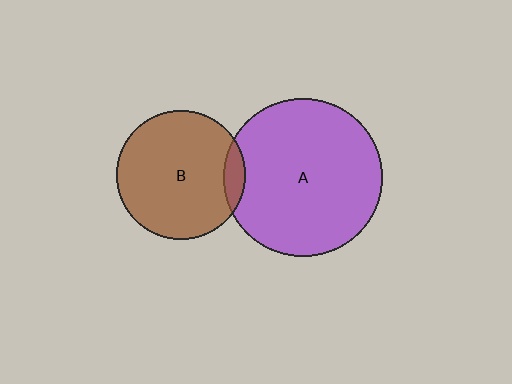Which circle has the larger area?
Circle A (purple).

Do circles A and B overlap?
Yes.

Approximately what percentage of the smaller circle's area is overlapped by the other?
Approximately 10%.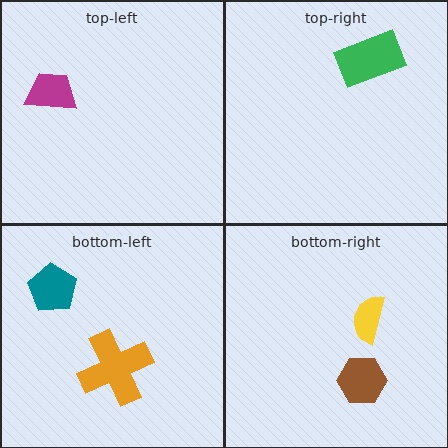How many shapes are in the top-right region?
1.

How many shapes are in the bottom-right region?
2.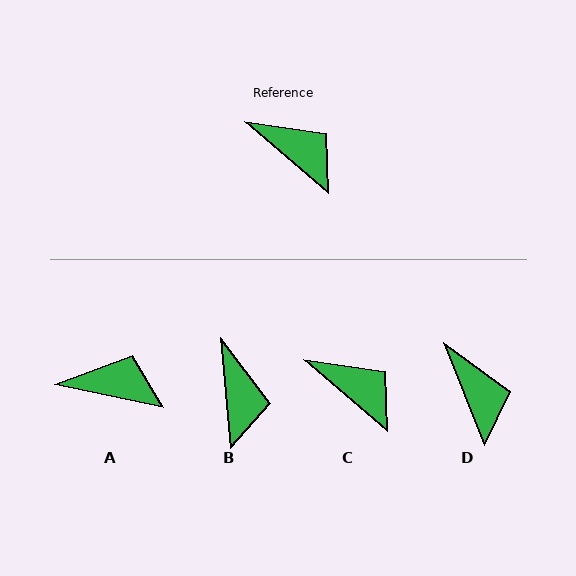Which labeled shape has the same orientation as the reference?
C.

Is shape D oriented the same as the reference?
No, it is off by about 27 degrees.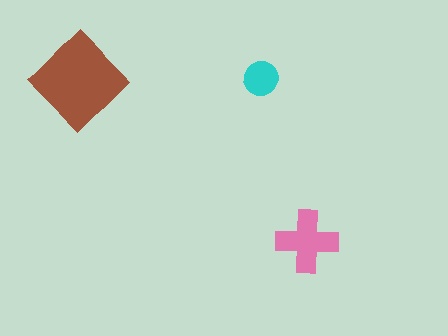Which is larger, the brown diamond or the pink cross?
The brown diamond.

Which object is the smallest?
The cyan circle.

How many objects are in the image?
There are 3 objects in the image.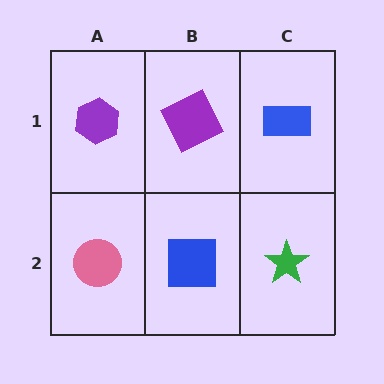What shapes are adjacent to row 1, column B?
A blue square (row 2, column B), a purple hexagon (row 1, column A), a blue rectangle (row 1, column C).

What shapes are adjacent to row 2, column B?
A purple square (row 1, column B), a pink circle (row 2, column A), a green star (row 2, column C).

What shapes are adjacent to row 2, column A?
A purple hexagon (row 1, column A), a blue square (row 2, column B).